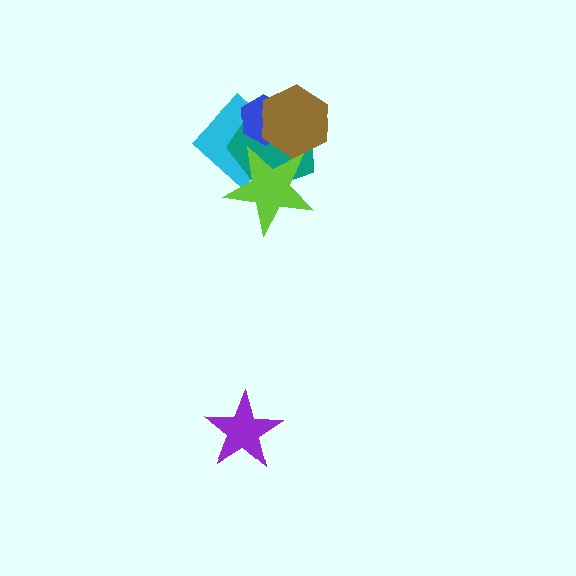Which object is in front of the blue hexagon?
The brown hexagon is in front of the blue hexagon.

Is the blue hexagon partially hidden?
Yes, it is partially covered by another shape.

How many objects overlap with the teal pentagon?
4 objects overlap with the teal pentagon.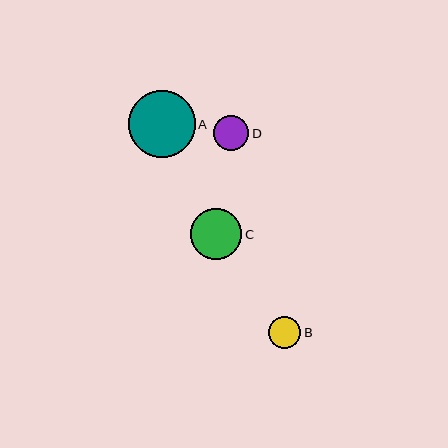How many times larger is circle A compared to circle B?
Circle A is approximately 2.1 times the size of circle B.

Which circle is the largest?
Circle A is the largest with a size of approximately 67 pixels.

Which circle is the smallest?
Circle B is the smallest with a size of approximately 33 pixels.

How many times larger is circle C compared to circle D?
Circle C is approximately 1.4 times the size of circle D.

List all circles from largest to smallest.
From largest to smallest: A, C, D, B.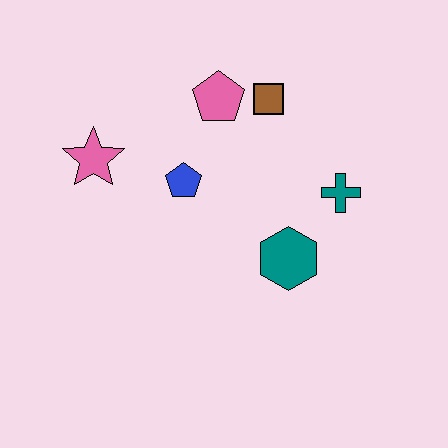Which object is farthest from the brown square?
The pink star is farthest from the brown square.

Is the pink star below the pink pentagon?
Yes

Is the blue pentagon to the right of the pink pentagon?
No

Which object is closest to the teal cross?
The teal hexagon is closest to the teal cross.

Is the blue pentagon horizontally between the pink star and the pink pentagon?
Yes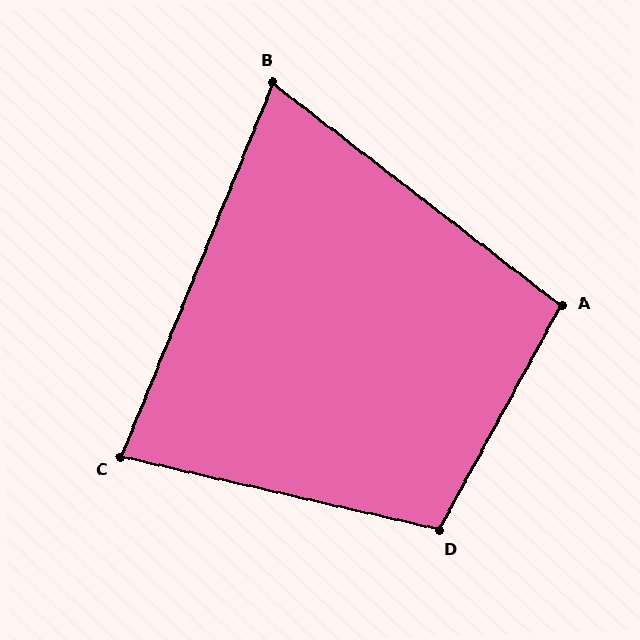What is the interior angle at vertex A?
Approximately 99 degrees (obtuse).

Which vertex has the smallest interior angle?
B, at approximately 74 degrees.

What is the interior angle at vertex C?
Approximately 81 degrees (acute).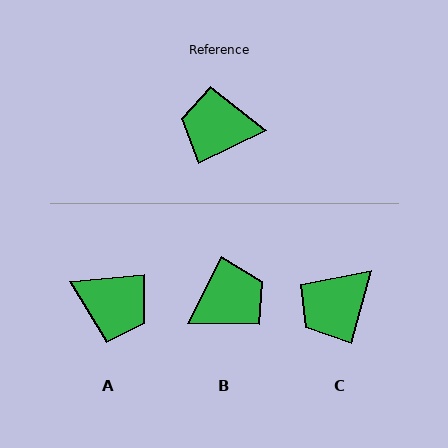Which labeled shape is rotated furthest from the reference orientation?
A, about 160 degrees away.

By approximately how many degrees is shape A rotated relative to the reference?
Approximately 160 degrees counter-clockwise.